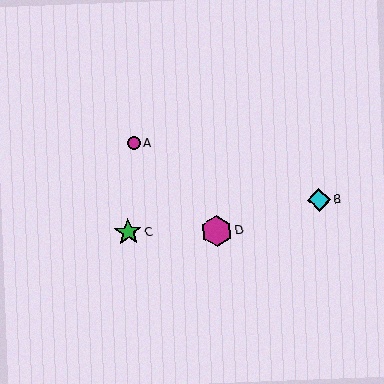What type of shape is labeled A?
Shape A is a magenta circle.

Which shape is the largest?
The magenta hexagon (labeled D) is the largest.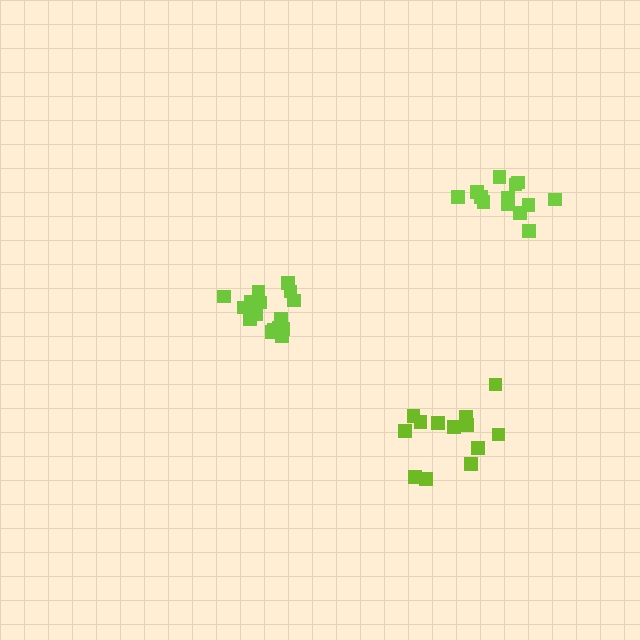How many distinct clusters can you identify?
There are 3 distinct clusters.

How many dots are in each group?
Group 1: 17 dots, Group 2: 13 dots, Group 3: 13 dots (43 total).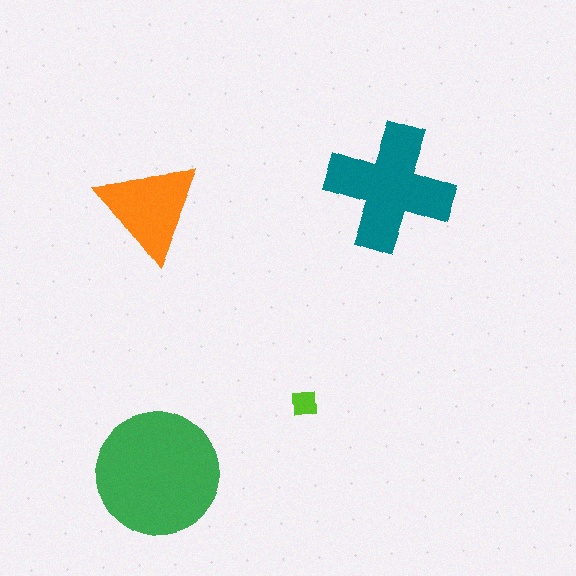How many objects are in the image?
There are 4 objects in the image.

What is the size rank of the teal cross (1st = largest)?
2nd.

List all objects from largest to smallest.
The green circle, the teal cross, the orange triangle, the lime square.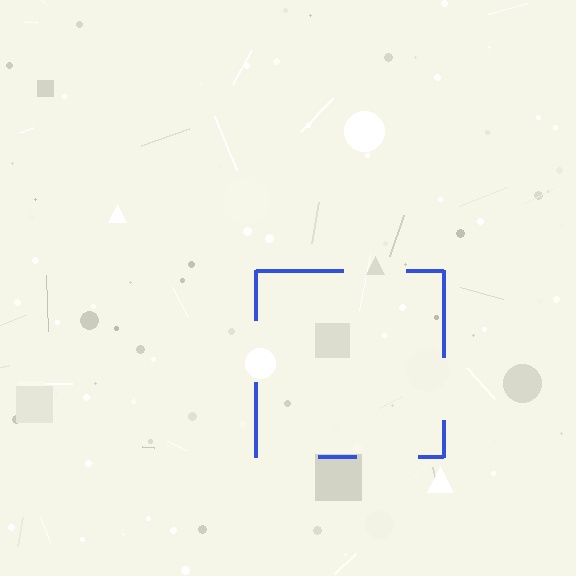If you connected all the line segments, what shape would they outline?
They would outline a square.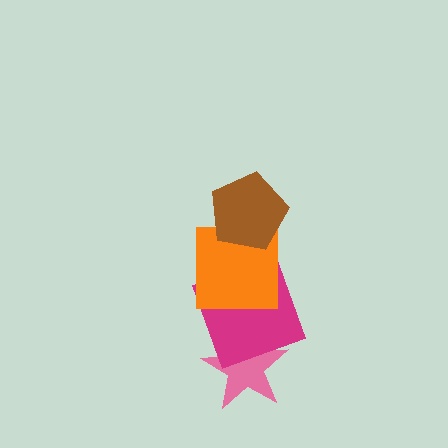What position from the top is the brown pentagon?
The brown pentagon is 1st from the top.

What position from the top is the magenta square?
The magenta square is 3rd from the top.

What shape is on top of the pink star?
The magenta square is on top of the pink star.